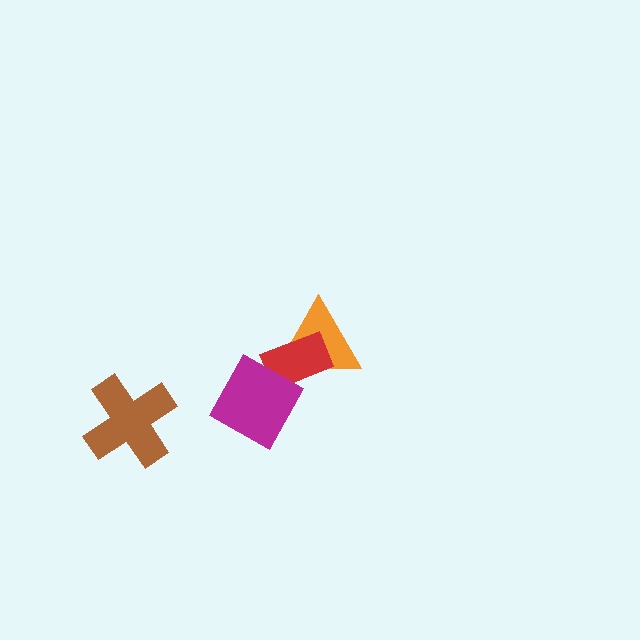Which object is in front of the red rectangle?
The magenta diamond is in front of the red rectangle.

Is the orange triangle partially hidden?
Yes, it is partially covered by another shape.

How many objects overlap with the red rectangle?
2 objects overlap with the red rectangle.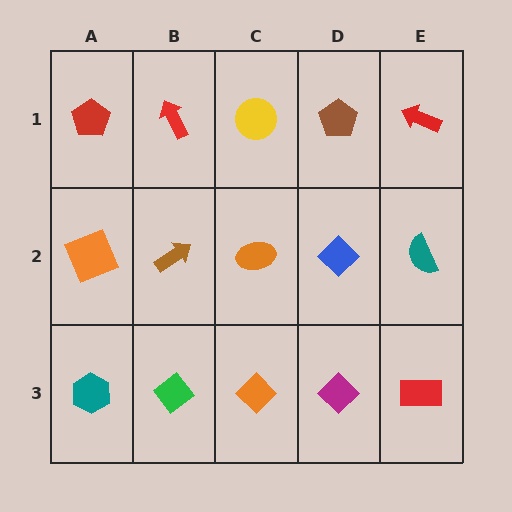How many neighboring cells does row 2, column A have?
3.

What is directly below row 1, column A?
An orange square.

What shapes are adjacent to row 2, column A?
A red pentagon (row 1, column A), a teal hexagon (row 3, column A), a brown arrow (row 2, column B).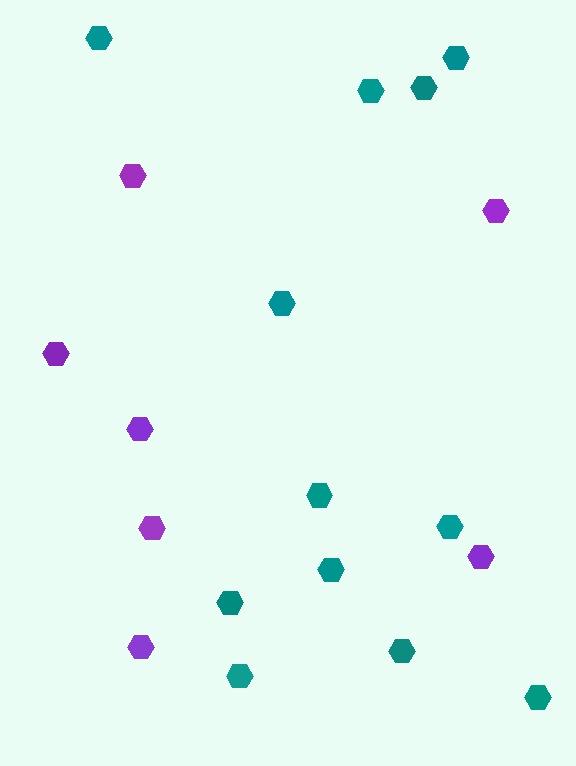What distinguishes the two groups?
There are 2 groups: one group of purple hexagons (7) and one group of teal hexagons (12).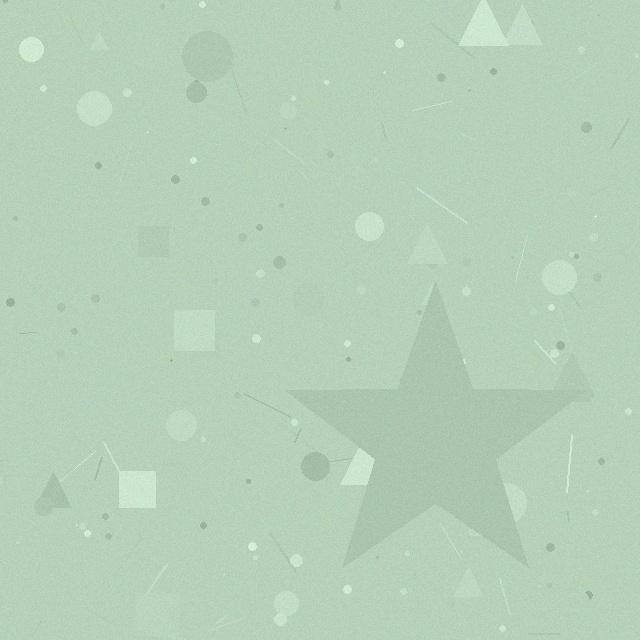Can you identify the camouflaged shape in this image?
The camouflaged shape is a star.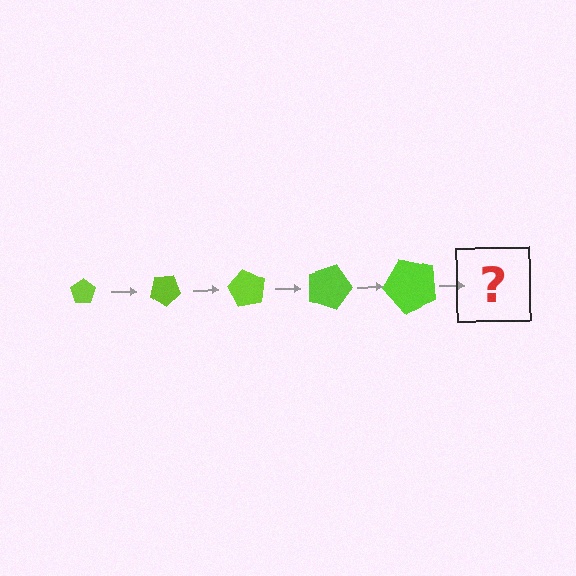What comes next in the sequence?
The next element should be a pentagon, larger than the previous one and rotated 150 degrees from the start.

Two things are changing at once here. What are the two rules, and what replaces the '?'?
The two rules are that the pentagon grows larger each step and it rotates 30 degrees each step. The '?' should be a pentagon, larger than the previous one and rotated 150 degrees from the start.